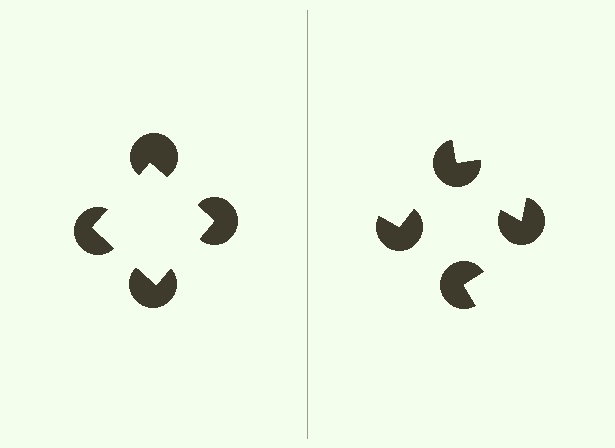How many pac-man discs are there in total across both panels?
8 — 4 on each side.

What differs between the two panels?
The pac-man discs are positioned identically on both sides; only the wedge orientations differ. On the left they align to a square; on the right they are misaligned.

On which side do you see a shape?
An illusory square appears on the left side. On the right side the wedge cuts are rotated, so no coherent shape forms.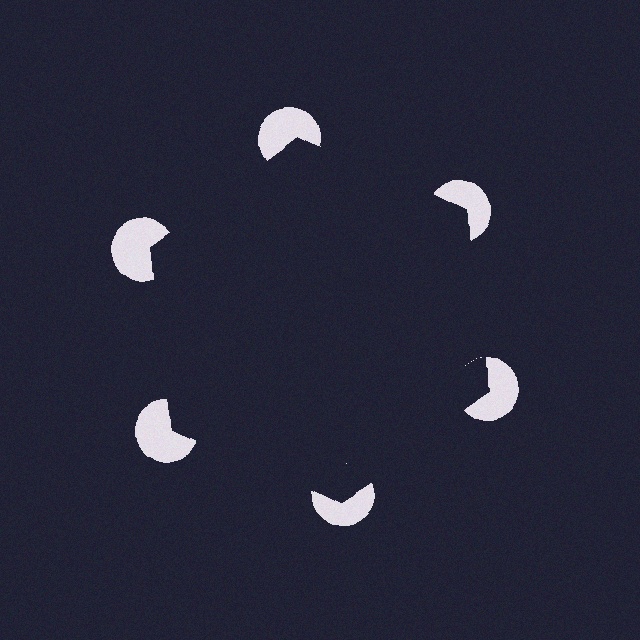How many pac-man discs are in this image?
There are 6 — one at each vertex of the illusory hexagon.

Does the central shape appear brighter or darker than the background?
It typically appears slightly darker than the background, even though no actual brightness change is drawn.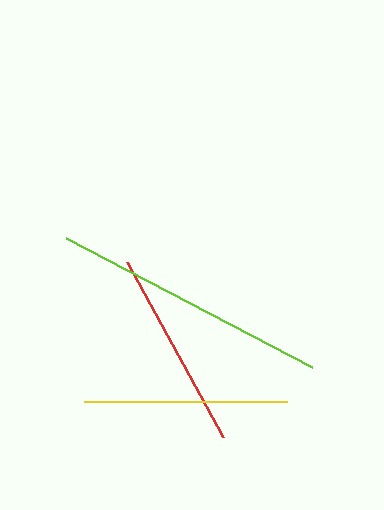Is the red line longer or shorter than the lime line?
The lime line is longer than the red line.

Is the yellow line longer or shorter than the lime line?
The lime line is longer than the yellow line.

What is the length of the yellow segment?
The yellow segment is approximately 202 pixels long.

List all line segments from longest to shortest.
From longest to shortest: lime, yellow, red.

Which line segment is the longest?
The lime line is the longest at approximately 278 pixels.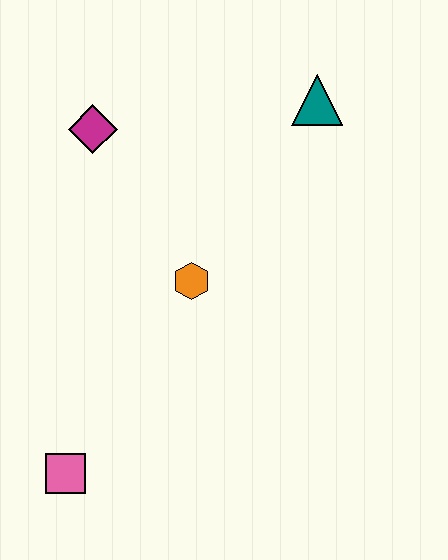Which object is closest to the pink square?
The orange hexagon is closest to the pink square.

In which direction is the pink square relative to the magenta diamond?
The pink square is below the magenta diamond.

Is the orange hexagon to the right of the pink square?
Yes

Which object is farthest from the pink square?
The teal triangle is farthest from the pink square.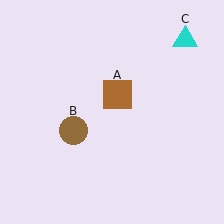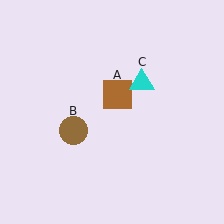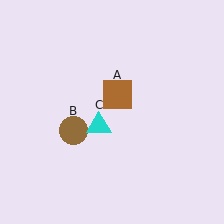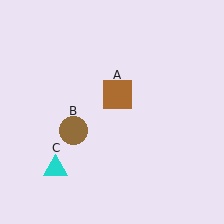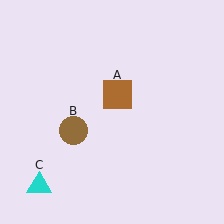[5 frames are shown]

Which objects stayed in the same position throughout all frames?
Brown square (object A) and brown circle (object B) remained stationary.